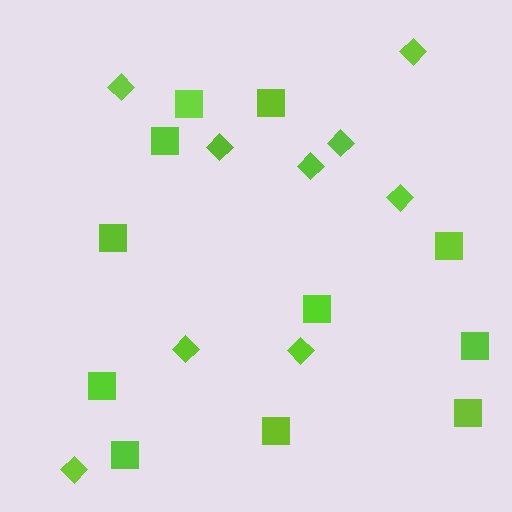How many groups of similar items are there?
There are 2 groups: one group of diamonds (9) and one group of squares (11).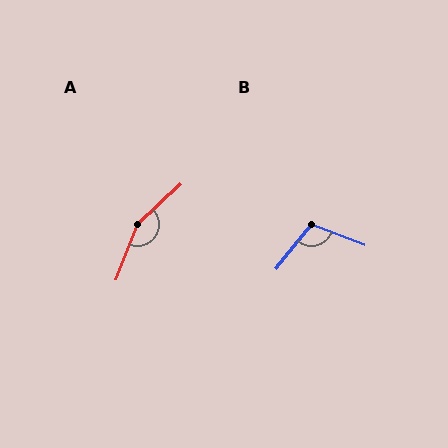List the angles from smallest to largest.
B (107°), A (154°).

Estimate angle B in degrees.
Approximately 107 degrees.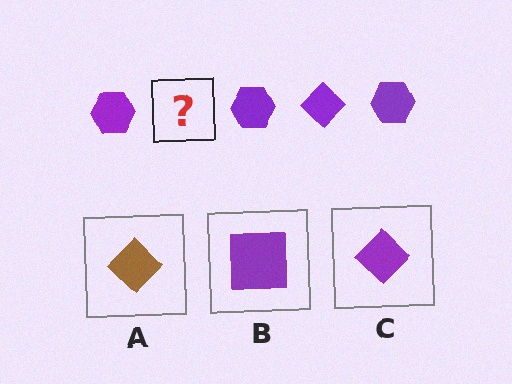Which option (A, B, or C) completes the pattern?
C.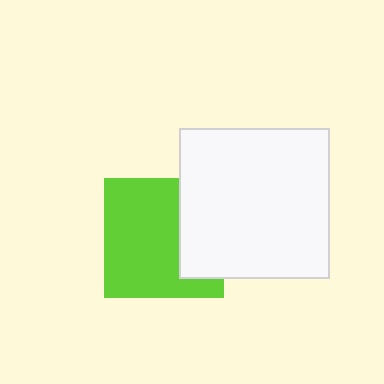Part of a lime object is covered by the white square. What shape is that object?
It is a square.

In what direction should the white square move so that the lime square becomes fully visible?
The white square should move right. That is the shortest direction to clear the overlap and leave the lime square fully visible.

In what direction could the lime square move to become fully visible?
The lime square could move left. That would shift it out from behind the white square entirely.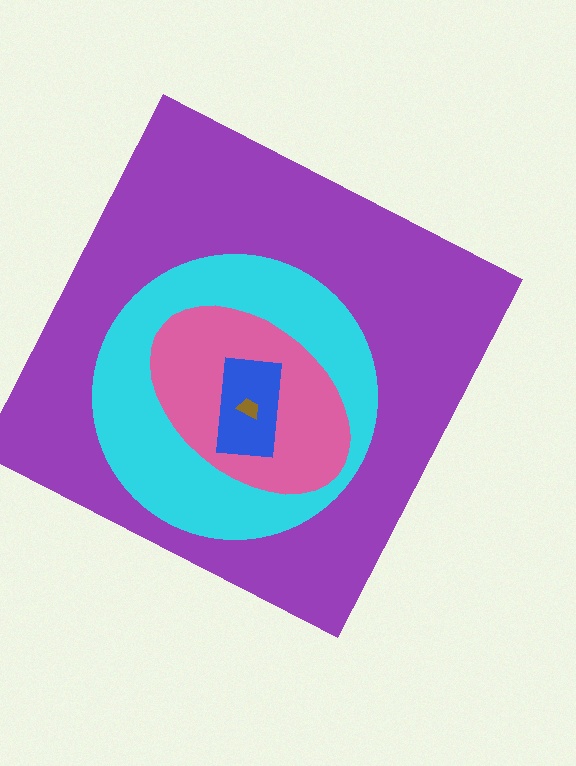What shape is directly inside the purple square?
The cyan circle.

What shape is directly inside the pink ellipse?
The blue rectangle.